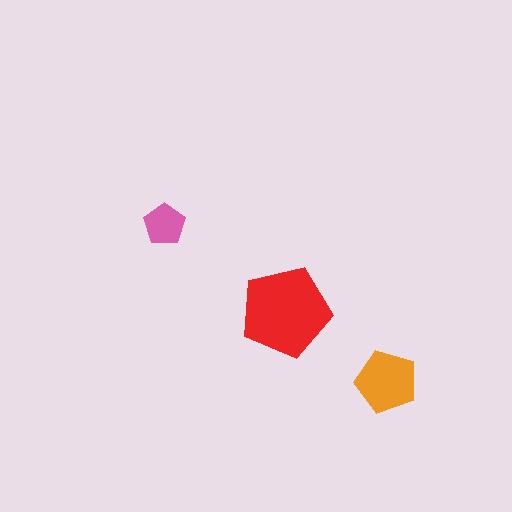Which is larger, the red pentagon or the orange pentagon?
The red one.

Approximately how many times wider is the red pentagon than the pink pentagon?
About 2 times wider.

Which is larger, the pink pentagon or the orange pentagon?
The orange one.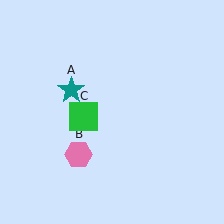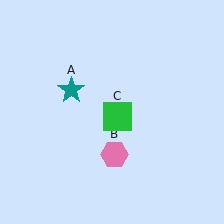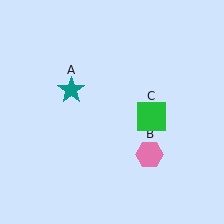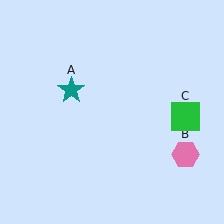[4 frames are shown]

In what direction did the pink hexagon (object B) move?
The pink hexagon (object B) moved right.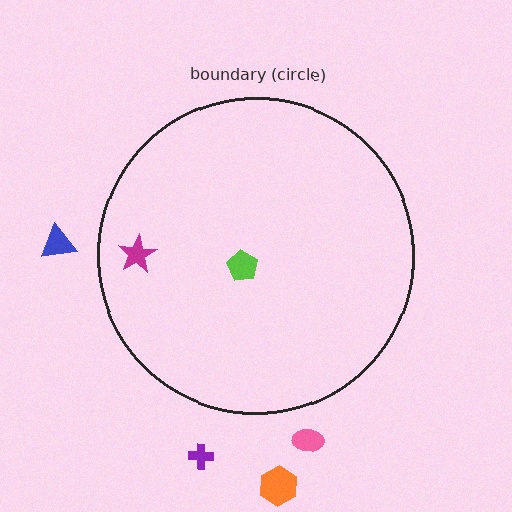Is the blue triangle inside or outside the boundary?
Outside.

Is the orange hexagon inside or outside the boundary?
Outside.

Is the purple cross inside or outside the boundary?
Outside.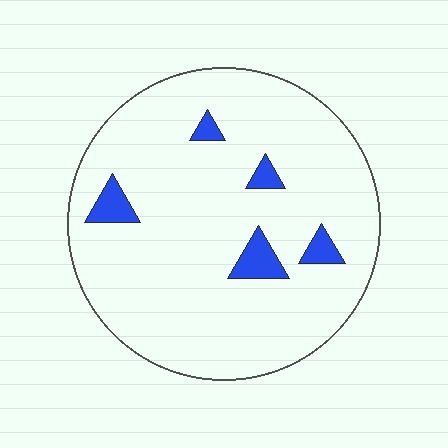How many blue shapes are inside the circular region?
5.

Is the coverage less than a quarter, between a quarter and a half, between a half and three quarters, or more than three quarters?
Less than a quarter.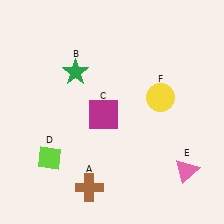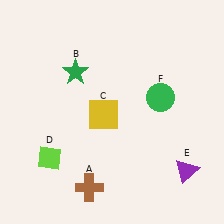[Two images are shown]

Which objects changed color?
C changed from magenta to yellow. E changed from pink to purple. F changed from yellow to green.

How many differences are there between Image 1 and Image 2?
There are 3 differences between the two images.